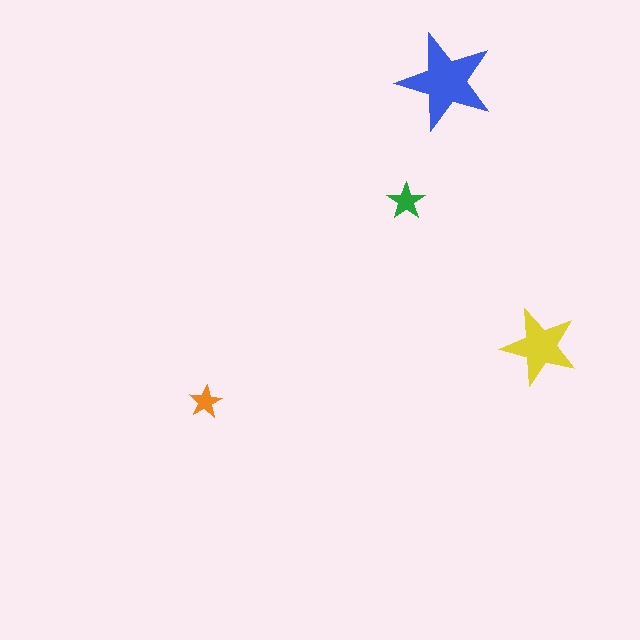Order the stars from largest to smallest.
the blue one, the yellow one, the green one, the orange one.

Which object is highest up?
The blue star is topmost.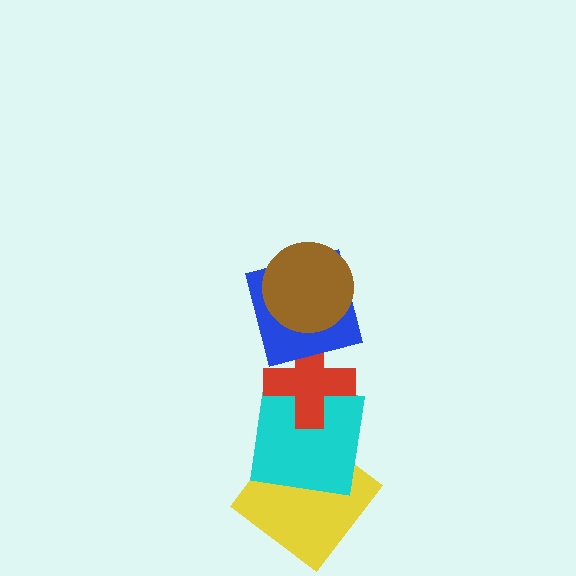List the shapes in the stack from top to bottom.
From top to bottom: the brown circle, the blue square, the red cross, the cyan square, the yellow diamond.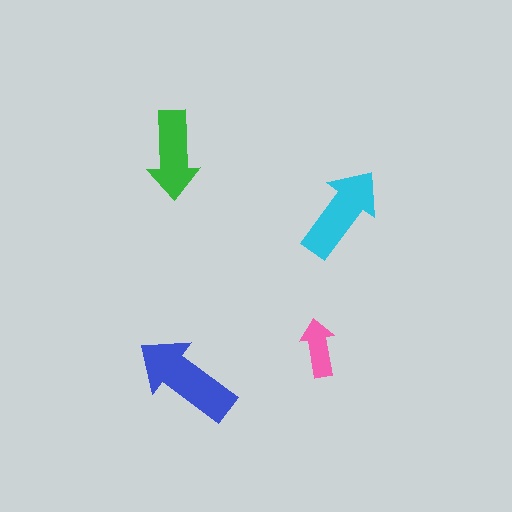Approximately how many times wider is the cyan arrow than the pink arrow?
About 1.5 times wider.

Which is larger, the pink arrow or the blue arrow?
The blue one.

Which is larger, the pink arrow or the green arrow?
The green one.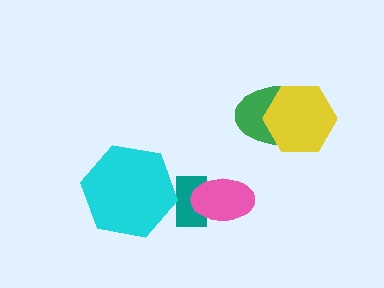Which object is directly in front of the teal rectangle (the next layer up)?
The pink ellipse is directly in front of the teal rectangle.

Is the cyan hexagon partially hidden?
No, no other shape covers it.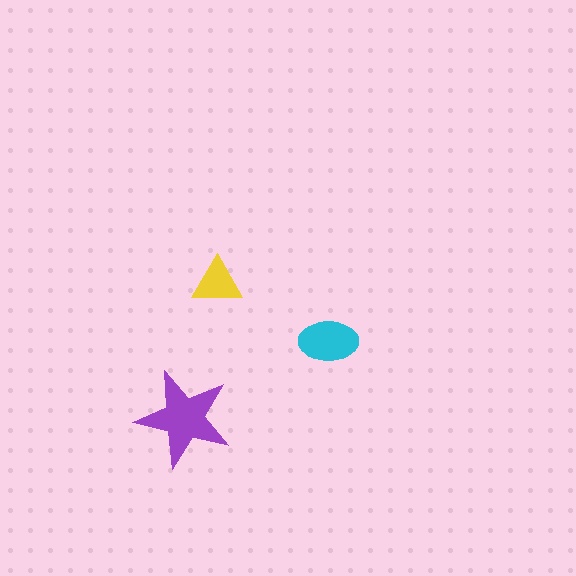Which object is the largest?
The purple star.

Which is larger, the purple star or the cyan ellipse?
The purple star.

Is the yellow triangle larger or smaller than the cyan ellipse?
Smaller.